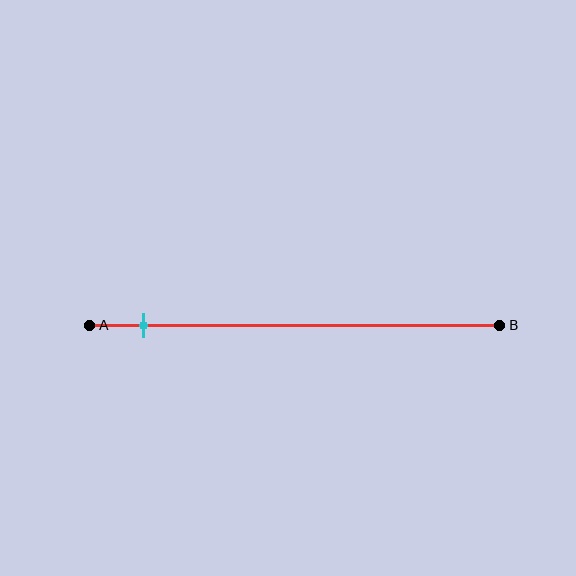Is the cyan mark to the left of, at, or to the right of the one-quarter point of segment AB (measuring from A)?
The cyan mark is to the left of the one-quarter point of segment AB.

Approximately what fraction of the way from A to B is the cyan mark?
The cyan mark is approximately 15% of the way from A to B.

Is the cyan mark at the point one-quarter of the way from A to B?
No, the mark is at about 15% from A, not at the 25% one-quarter point.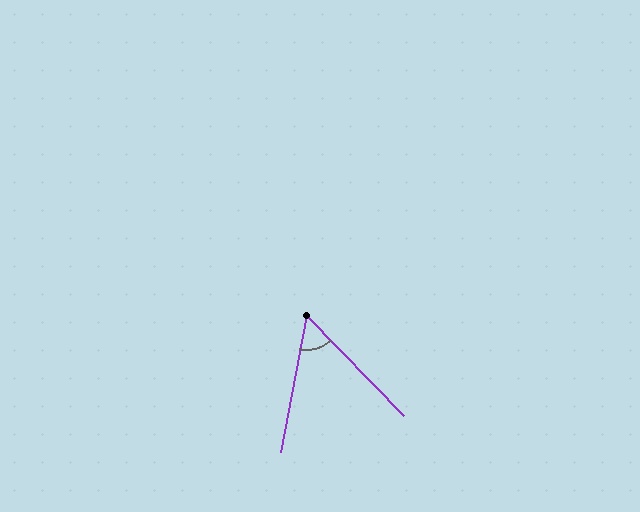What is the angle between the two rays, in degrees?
Approximately 55 degrees.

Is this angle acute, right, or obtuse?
It is acute.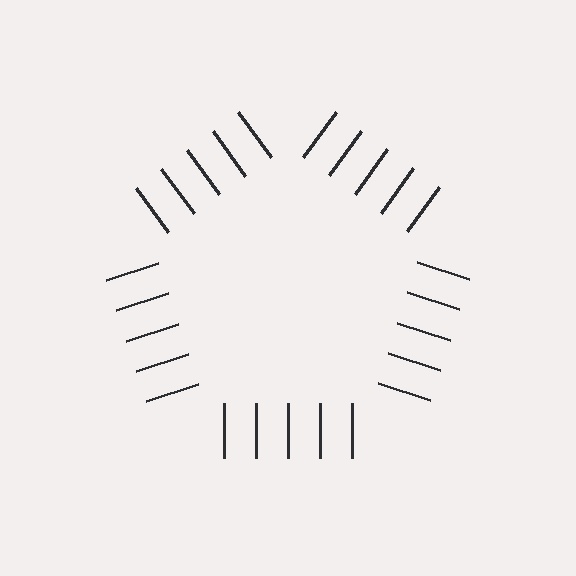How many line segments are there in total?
25 — 5 along each of the 5 edges.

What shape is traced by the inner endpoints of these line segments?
An illusory pentagon — the line segments terminate on its edges but no continuous stroke is drawn.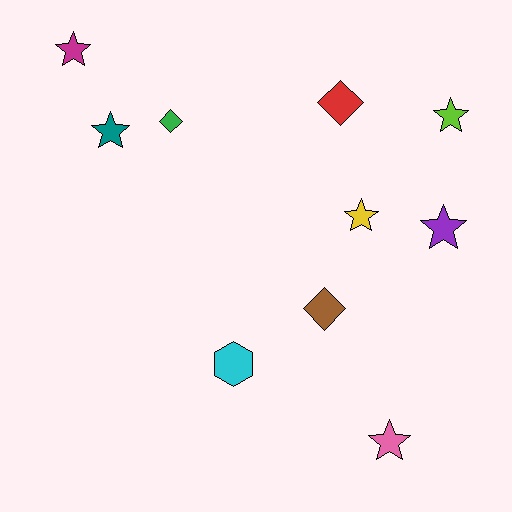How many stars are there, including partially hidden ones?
There are 6 stars.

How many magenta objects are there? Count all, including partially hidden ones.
There is 1 magenta object.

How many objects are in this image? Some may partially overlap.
There are 10 objects.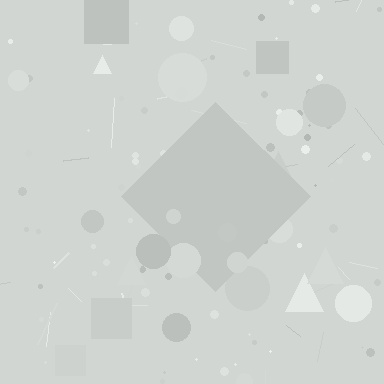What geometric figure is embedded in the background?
A diamond is embedded in the background.